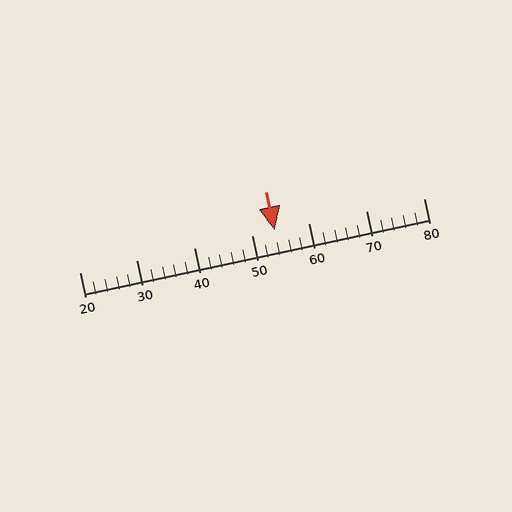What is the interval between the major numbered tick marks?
The major tick marks are spaced 10 units apart.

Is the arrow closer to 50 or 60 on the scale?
The arrow is closer to 50.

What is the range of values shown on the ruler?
The ruler shows values from 20 to 80.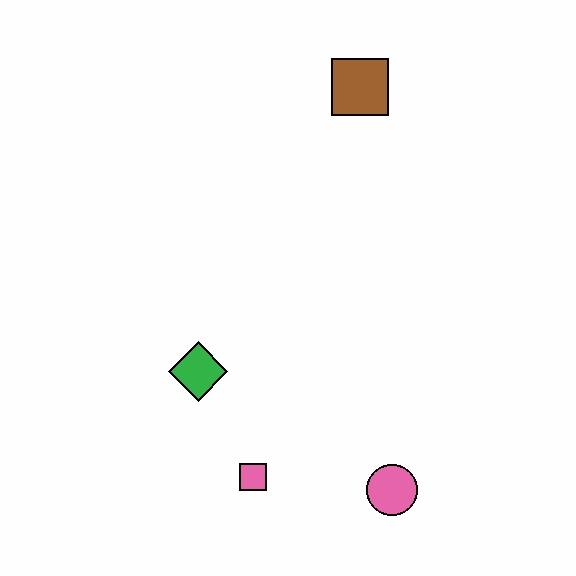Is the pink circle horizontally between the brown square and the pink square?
No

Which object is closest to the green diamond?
The pink square is closest to the green diamond.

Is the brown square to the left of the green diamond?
No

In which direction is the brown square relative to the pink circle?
The brown square is above the pink circle.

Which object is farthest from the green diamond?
The brown square is farthest from the green diamond.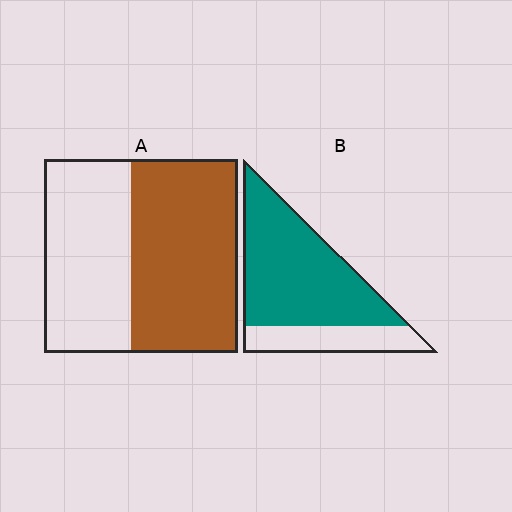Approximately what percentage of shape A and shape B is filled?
A is approximately 55% and B is approximately 75%.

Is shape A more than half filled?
Yes.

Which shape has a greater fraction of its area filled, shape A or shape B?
Shape B.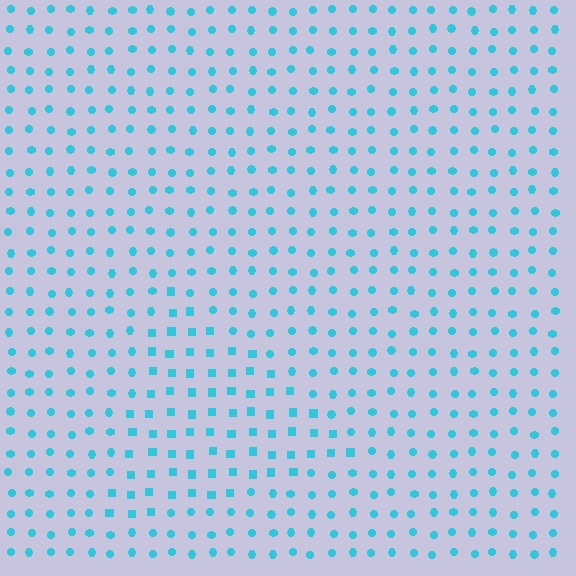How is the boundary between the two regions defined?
The boundary is defined by a change in element shape: squares inside vs. circles outside. All elements share the same color and spacing.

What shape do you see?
I see a triangle.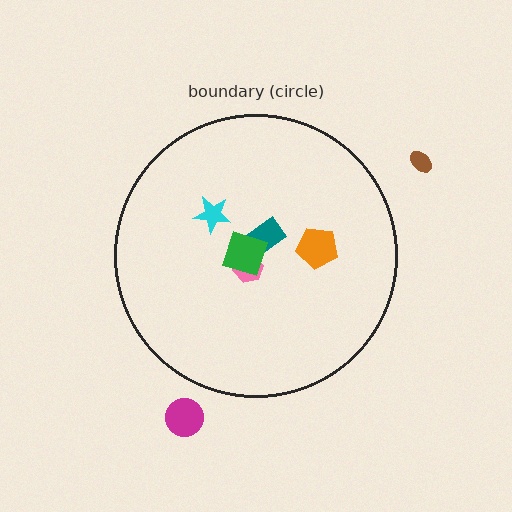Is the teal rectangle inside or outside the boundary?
Inside.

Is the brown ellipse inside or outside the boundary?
Outside.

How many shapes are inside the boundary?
5 inside, 2 outside.